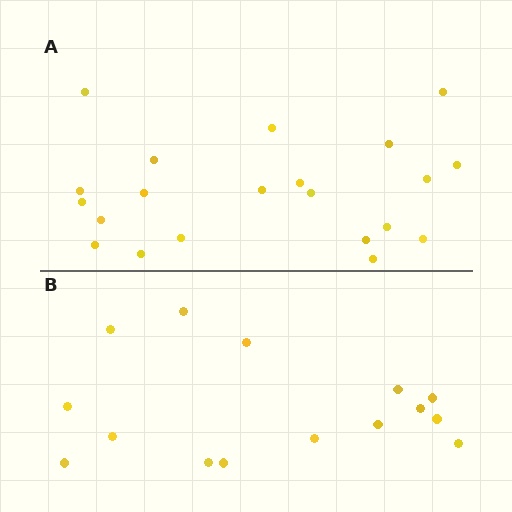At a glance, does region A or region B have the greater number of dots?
Region A (the top region) has more dots.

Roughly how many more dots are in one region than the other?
Region A has about 6 more dots than region B.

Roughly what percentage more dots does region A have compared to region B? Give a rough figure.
About 40% more.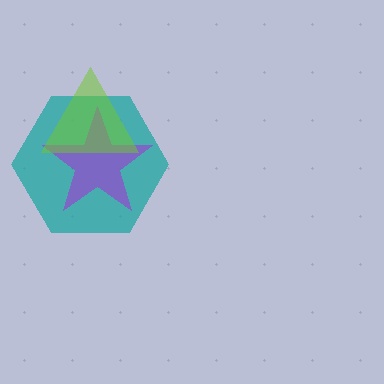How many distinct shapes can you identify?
There are 3 distinct shapes: a teal hexagon, a purple star, a lime triangle.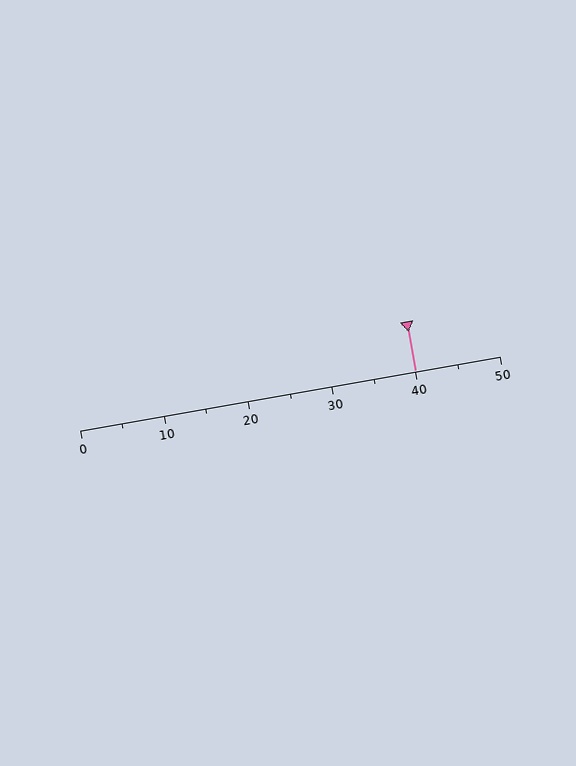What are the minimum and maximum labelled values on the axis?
The axis runs from 0 to 50.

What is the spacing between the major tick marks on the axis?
The major ticks are spaced 10 apart.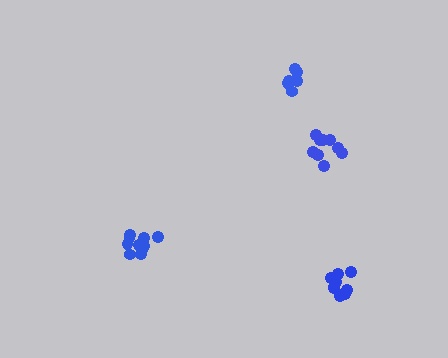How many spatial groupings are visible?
There are 4 spatial groupings.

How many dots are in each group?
Group 1: 9 dots, Group 2: 6 dots, Group 3: 11 dots, Group 4: 10 dots (36 total).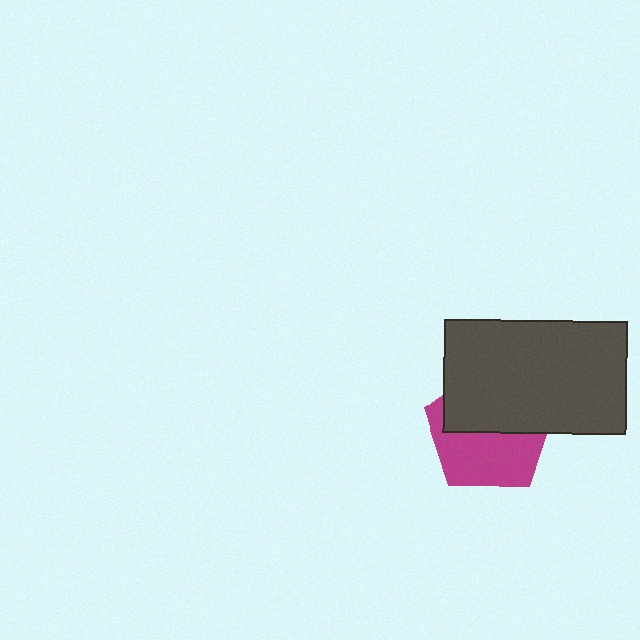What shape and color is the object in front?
The object in front is a dark gray rectangle.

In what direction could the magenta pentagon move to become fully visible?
The magenta pentagon could move down. That would shift it out from behind the dark gray rectangle entirely.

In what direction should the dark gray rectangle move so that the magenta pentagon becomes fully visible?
The dark gray rectangle should move up. That is the shortest direction to clear the overlap and leave the magenta pentagon fully visible.